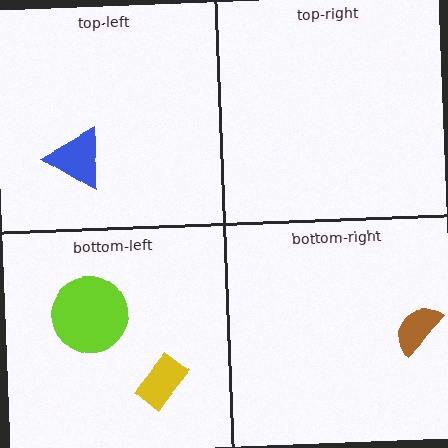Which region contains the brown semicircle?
The bottom-right region.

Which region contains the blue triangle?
The top-left region.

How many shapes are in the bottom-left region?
2.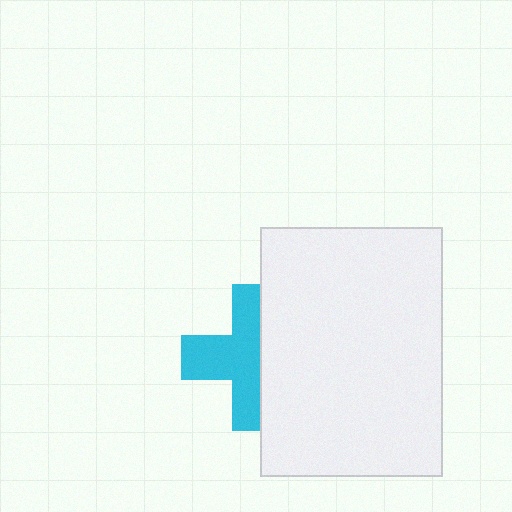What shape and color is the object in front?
The object in front is a white rectangle.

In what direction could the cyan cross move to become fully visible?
The cyan cross could move left. That would shift it out from behind the white rectangle entirely.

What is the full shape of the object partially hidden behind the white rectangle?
The partially hidden object is a cyan cross.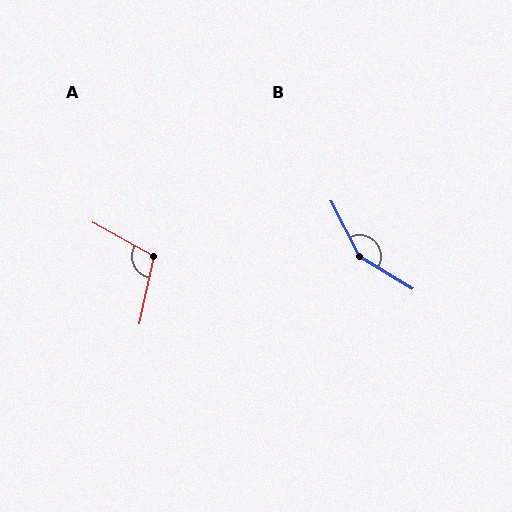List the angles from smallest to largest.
A (106°), B (149°).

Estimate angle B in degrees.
Approximately 149 degrees.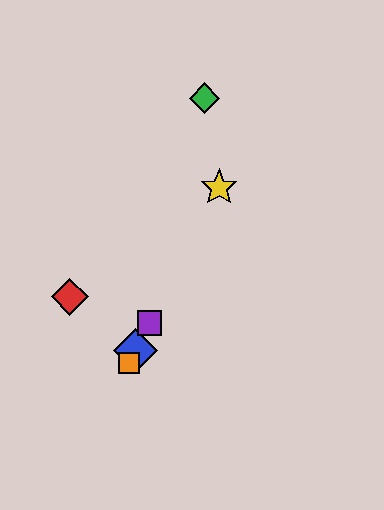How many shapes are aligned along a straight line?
4 shapes (the blue diamond, the yellow star, the purple square, the orange square) are aligned along a straight line.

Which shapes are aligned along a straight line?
The blue diamond, the yellow star, the purple square, the orange square are aligned along a straight line.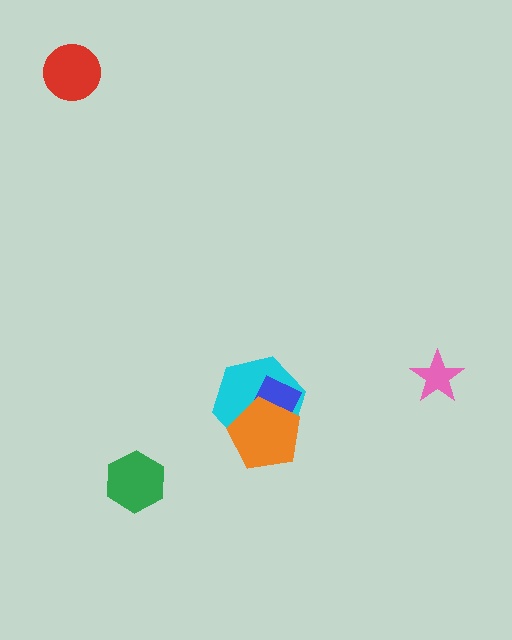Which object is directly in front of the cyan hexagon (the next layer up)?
The blue diamond is directly in front of the cyan hexagon.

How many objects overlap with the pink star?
0 objects overlap with the pink star.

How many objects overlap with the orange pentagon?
2 objects overlap with the orange pentagon.